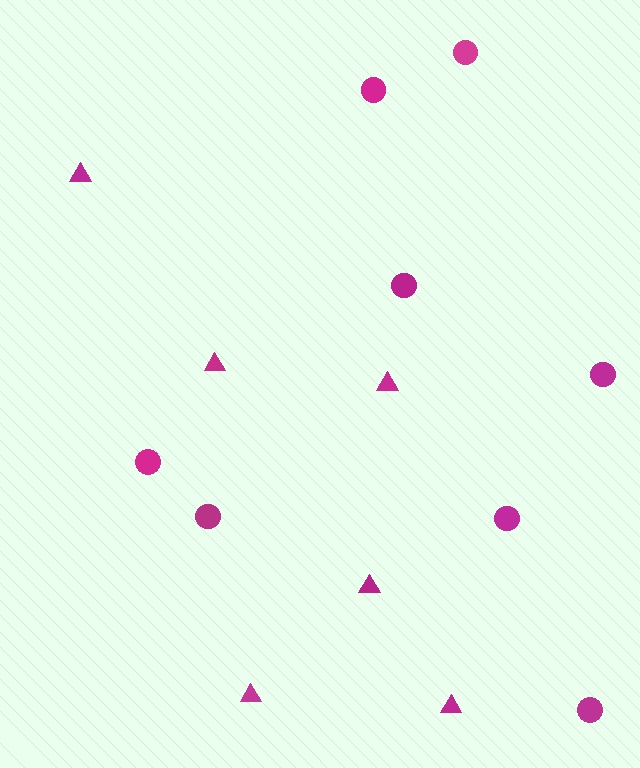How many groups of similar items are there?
There are 2 groups: one group of triangles (6) and one group of circles (8).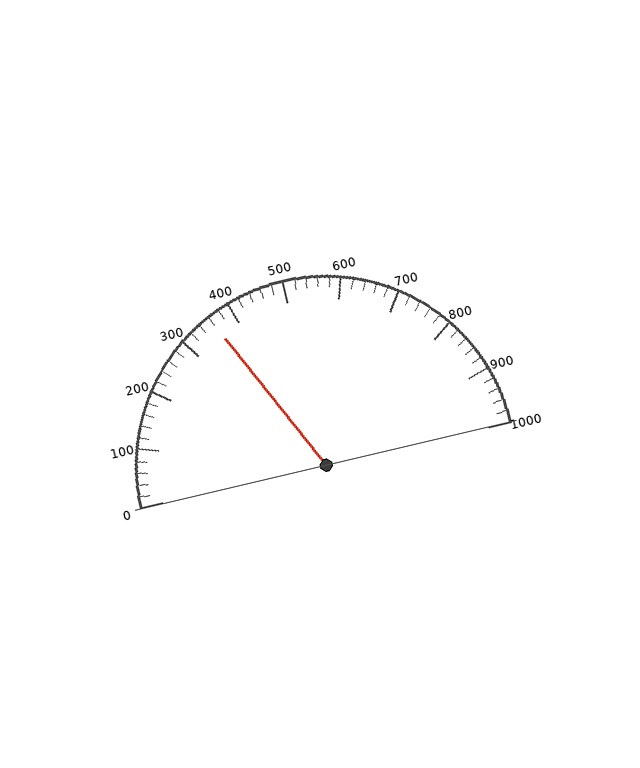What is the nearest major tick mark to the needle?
The nearest major tick mark is 400.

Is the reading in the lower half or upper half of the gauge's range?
The reading is in the lower half of the range (0 to 1000).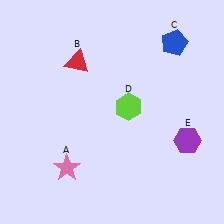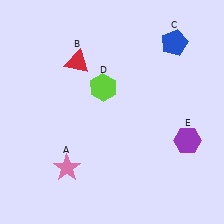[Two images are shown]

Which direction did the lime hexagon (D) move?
The lime hexagon (D) moved left.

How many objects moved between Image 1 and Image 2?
1 object moved between the two images.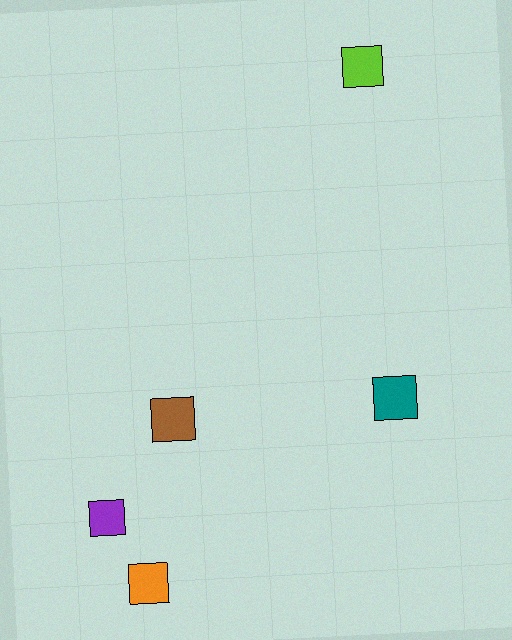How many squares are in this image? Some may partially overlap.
There are 5 squares.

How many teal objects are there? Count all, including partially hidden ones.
There is 1 teal object.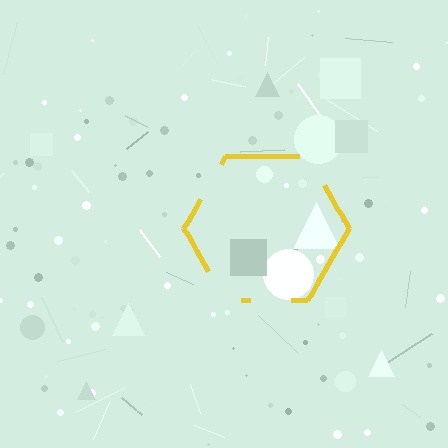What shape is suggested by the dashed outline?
The dashed outline suggests a hexagon.